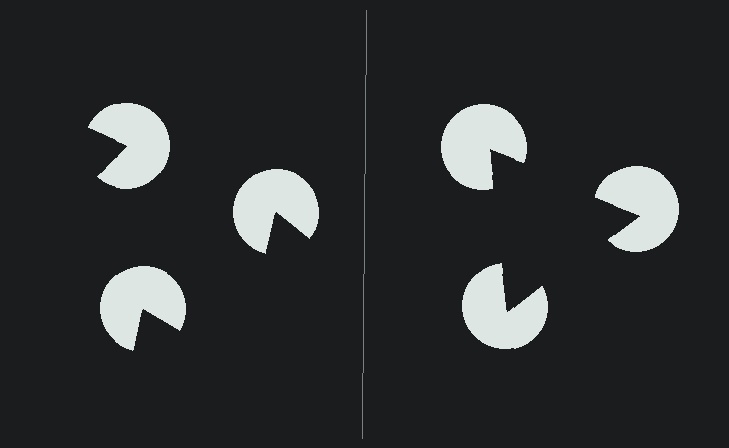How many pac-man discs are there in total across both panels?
6 — 3 on each side.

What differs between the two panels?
The pac-man discs are positioned identically on both sides; only the wedge orientations differ. On the right they align to a triangle; on the left they are misaligned.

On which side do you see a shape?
An illusory triangle appears on the right side. On the left side the wedge cuts are rotated, so no coherent shape forms.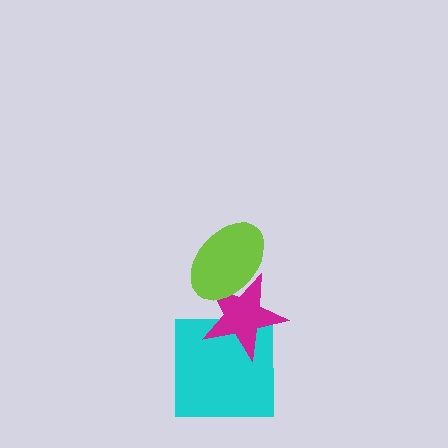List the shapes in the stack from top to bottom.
From top to bottom: the lime ellipse, the magenta star, the cyan square.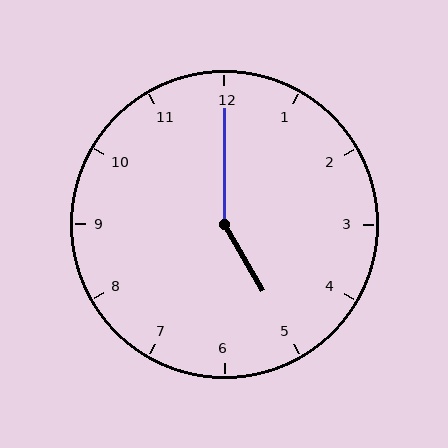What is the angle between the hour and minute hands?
Approximately 150 degrees.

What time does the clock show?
5:00.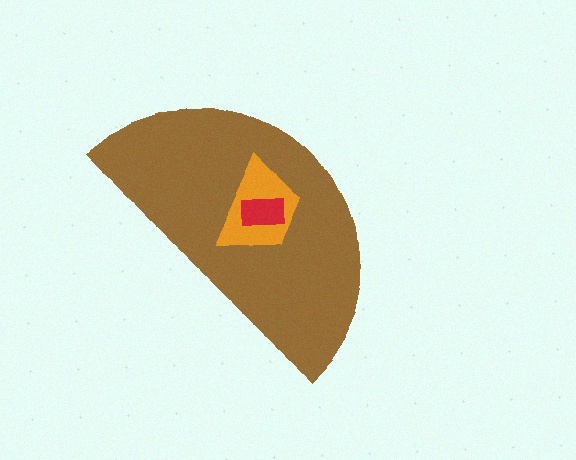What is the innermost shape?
The red rectangle.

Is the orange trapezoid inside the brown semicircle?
Yes.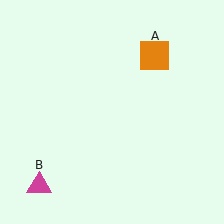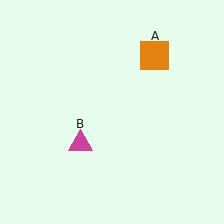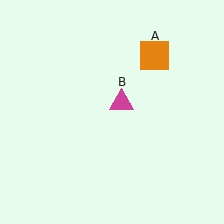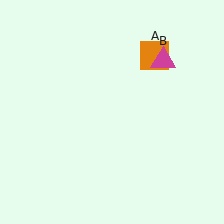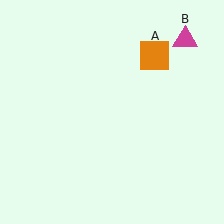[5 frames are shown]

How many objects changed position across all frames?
1 object changed position: magenta triangle (object B).